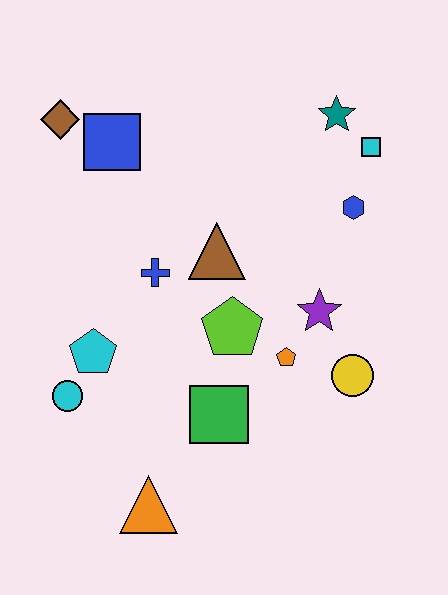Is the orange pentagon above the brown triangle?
No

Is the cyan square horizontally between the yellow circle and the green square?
No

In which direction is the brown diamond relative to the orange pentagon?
The brown diamond is above the orange pentagon.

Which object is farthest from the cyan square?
The orange triangle is farthest from the cyan square.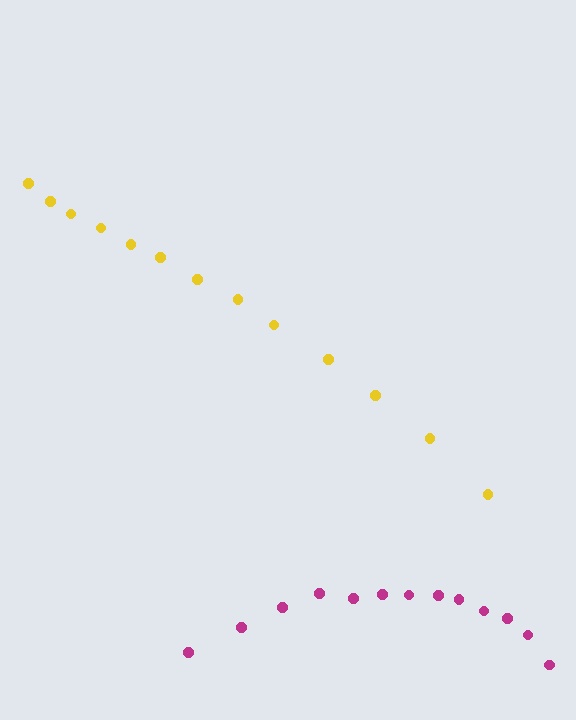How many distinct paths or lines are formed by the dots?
There are 2 distinct paths.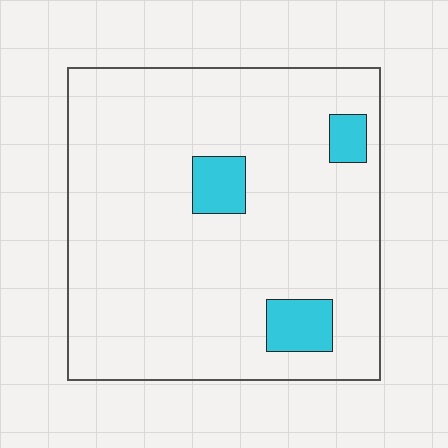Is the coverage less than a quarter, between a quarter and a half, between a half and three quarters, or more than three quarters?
Less than a quarter.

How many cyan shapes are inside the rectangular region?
3.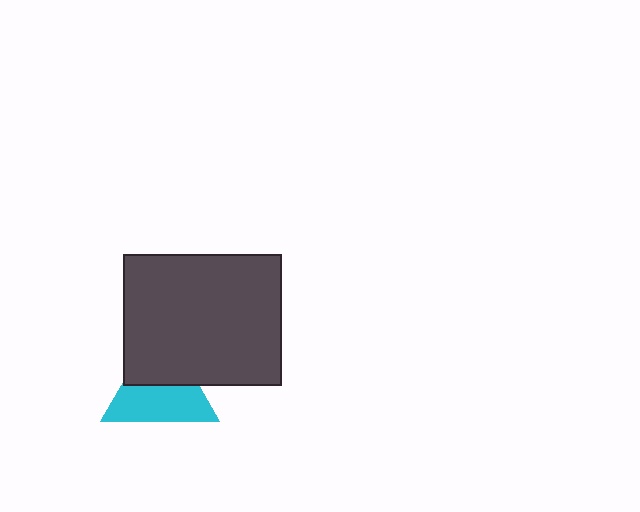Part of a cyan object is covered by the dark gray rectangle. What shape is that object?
It is a triangle.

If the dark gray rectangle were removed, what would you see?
You would see the complete cyan triangle.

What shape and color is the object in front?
The object in front is a dark gray rectangle.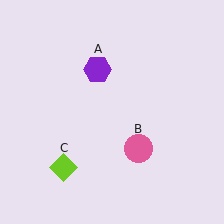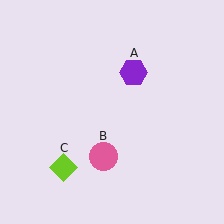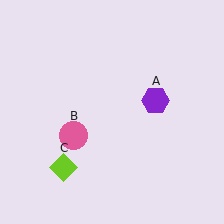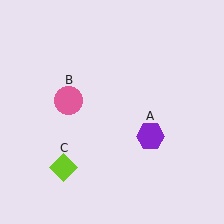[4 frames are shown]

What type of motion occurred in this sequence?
The purple hexagon (object A), pink circle (object B) rotated clockwise around the center of the scene.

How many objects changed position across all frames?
2 objects changed position: purple hexagon (object A), pink circle (object B).